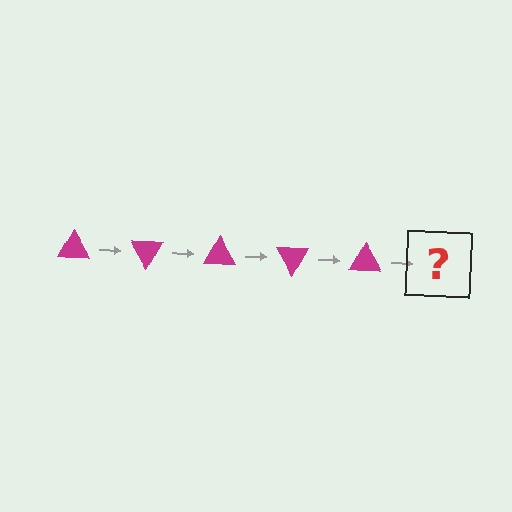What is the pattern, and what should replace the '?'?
The pattern is that the triangle rotates 60 degrees each step. The '?' should be a magenta triangle rotated 300 degrees.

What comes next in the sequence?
The next element should be a magenta triangle rotated 300 degrees.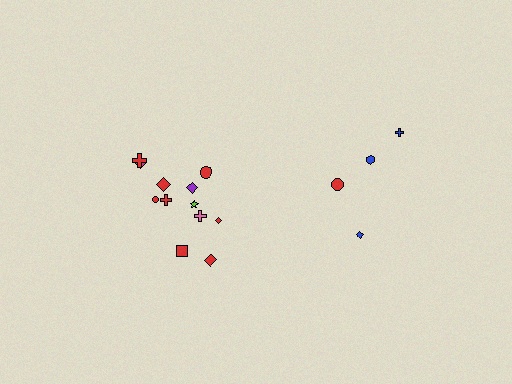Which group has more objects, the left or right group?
The left group.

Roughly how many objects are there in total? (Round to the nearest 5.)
Roughly 15 objects in total.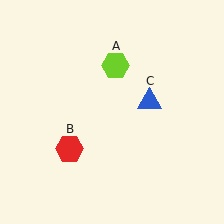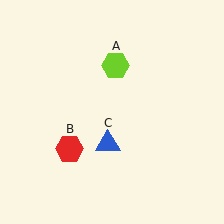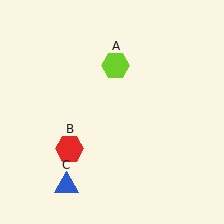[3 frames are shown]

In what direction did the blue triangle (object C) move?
The blue triangle (object C) moved down and to the left.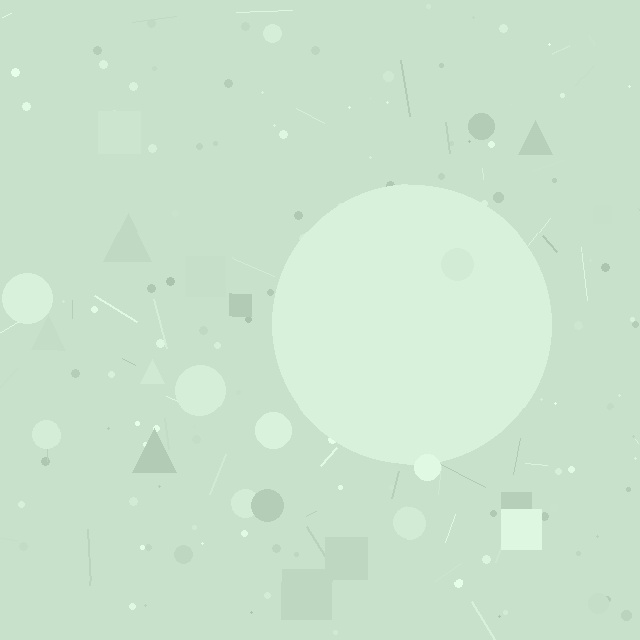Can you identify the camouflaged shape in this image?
The camouflaged shape is a circle.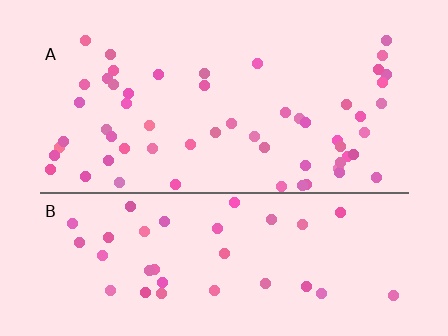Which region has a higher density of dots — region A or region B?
A (the top).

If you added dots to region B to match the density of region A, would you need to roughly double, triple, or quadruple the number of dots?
Approximately double.